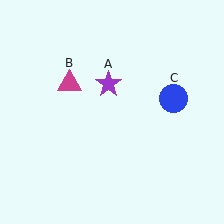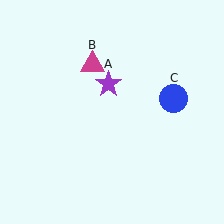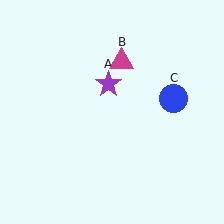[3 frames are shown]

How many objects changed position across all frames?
1 object changed position: magenta triangle (object B).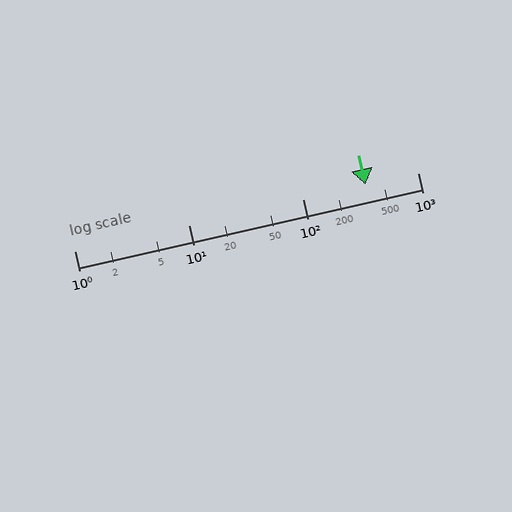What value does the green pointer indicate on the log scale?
The pointer indicates approximately 350.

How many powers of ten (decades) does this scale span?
The scale spans 3 decades, from 1 to 1000.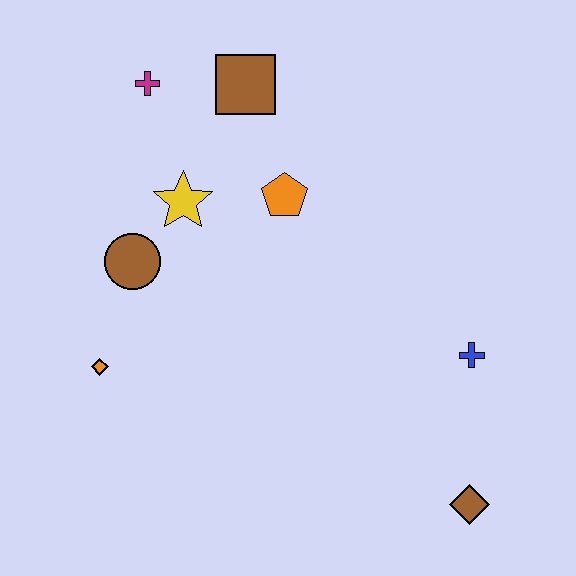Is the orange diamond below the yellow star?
Yes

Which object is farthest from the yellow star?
The brown diamond is farthest from the yellow star.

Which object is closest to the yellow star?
The brown circle is closest to the yellow star.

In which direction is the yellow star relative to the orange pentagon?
The yellow star is to the left of the orange pentagon.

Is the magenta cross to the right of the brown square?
No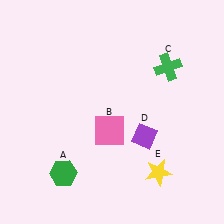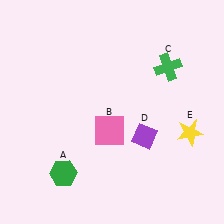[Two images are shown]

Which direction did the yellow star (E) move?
The yellow star (E) moved up.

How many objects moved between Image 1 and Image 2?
1 object moved between the two images.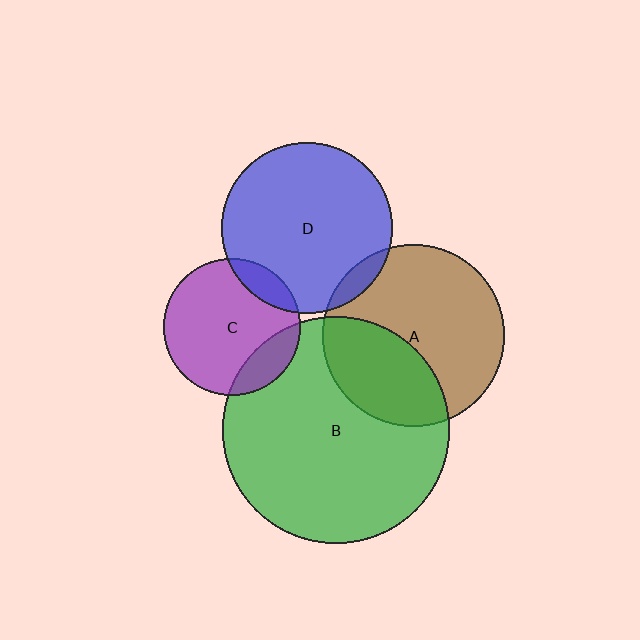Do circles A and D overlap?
Yes.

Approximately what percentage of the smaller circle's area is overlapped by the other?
Approximately 5%.